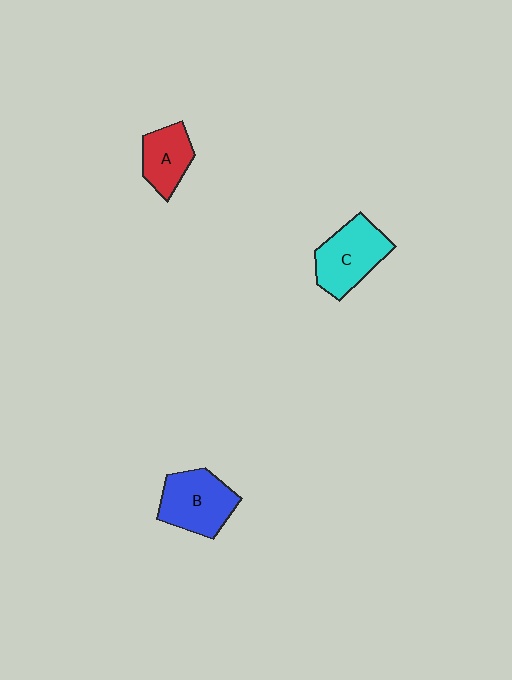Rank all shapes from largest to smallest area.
From largest to smallest: C (cyan), B (blue), A (red).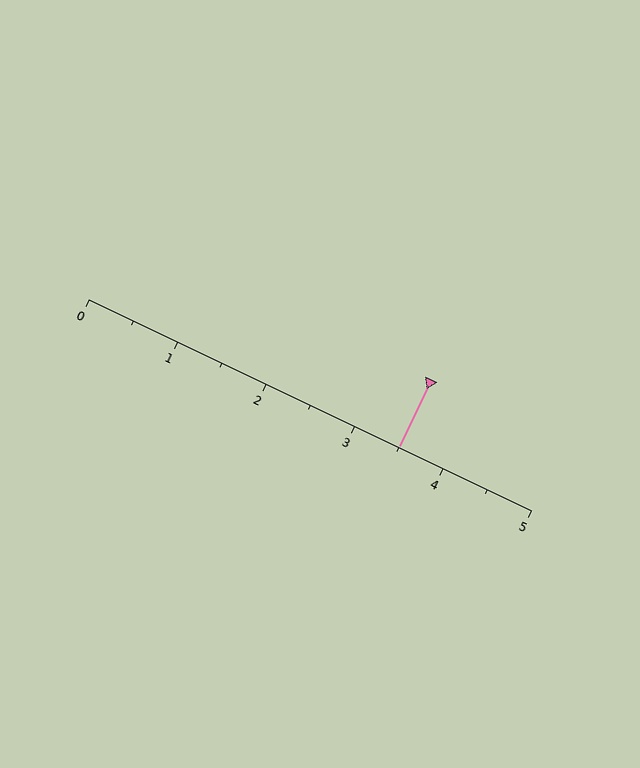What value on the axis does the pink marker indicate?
The marker indicates approximately 3.5.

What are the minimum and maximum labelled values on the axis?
The axis runs from 0 to 5.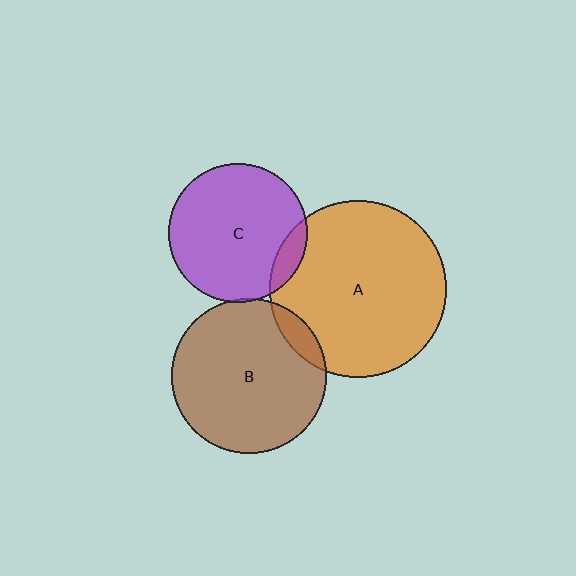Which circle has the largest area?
Circle A (orange).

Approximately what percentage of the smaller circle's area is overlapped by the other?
Approximately 5%.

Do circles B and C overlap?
Yes.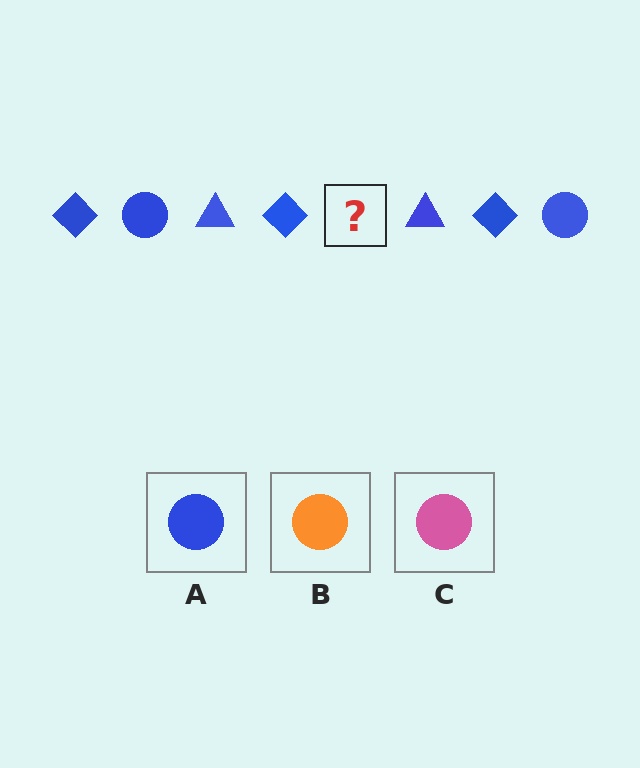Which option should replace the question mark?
Option A.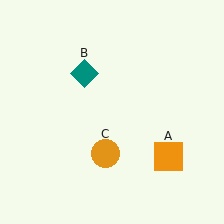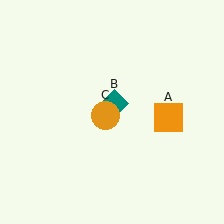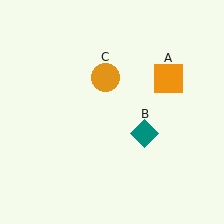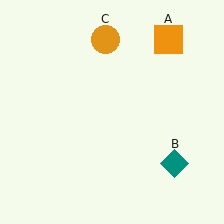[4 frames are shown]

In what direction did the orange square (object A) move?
The orange square (object A) moved up.